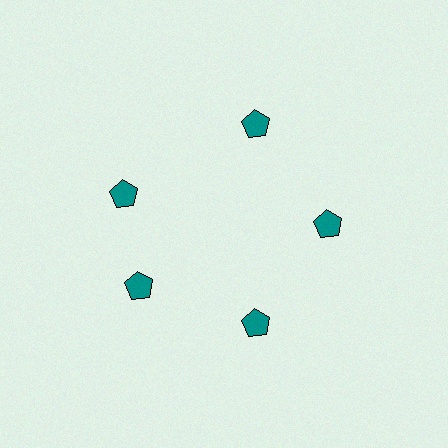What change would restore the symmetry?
The symmetry would be restored by rotating it back into even spacing with its neighbors so that all 5 pentagons sit at equal angles and equal distance from the center.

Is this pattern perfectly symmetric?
No. The 5 teal pentagons are arranged in a ring, but one element near the 10 o'clock position is rotated out of alignment along the ring, breaking the 5-fold rotational symmetry.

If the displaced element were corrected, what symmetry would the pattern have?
It would have 5-fold rotational symmetry — the pattern would map onto itself every 72 degrees.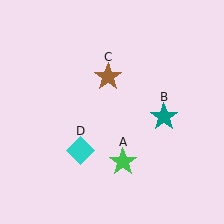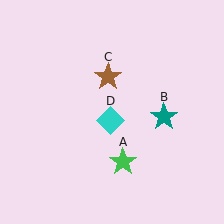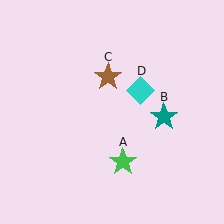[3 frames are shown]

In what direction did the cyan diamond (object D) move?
The cyan diamond (object D) moved up and to the right.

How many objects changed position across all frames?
1 object changed position: cyan diamond (object D).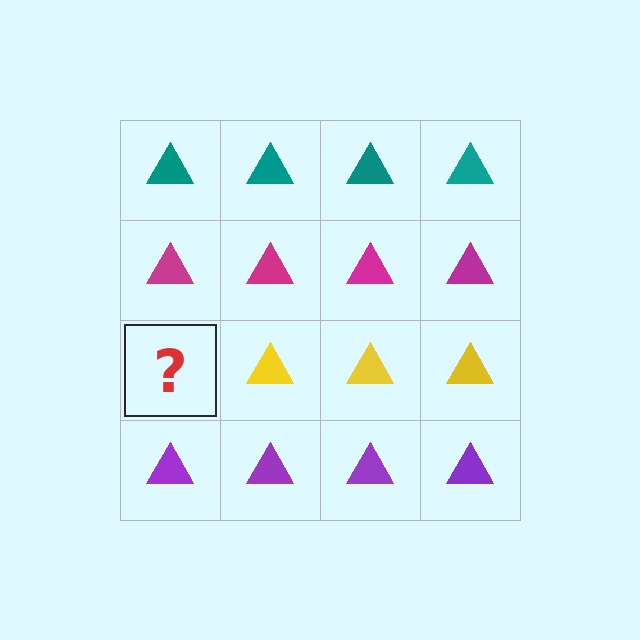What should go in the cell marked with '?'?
The missing cell should contain a yellow triangle.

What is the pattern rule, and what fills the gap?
The rule is that each row has a consistent color. The gap should be filled with a yellow triangle.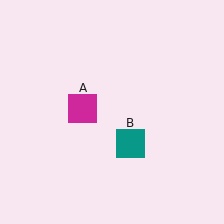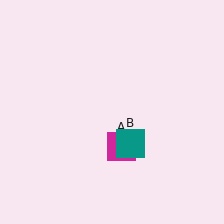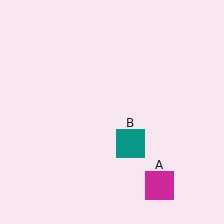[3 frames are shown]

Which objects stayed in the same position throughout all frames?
Teal square (object B) remained stationary.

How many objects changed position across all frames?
1 object changed position: magenta square (object A).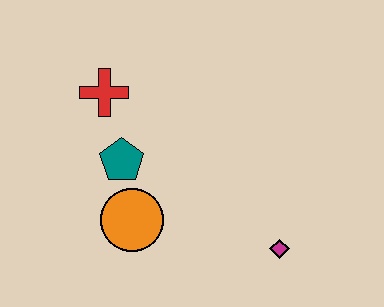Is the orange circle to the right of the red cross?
Yes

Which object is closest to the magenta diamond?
The orange circle is closest to the magenta diamond.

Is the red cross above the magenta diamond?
Yes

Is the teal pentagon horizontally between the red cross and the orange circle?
Yes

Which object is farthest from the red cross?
The magenta diamond is farthest from the red cross.